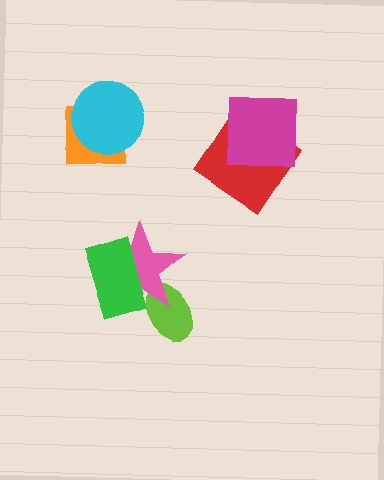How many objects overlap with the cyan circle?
1 object overlaps with the cyan circle.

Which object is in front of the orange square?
The cyan circle is in front of the orange square.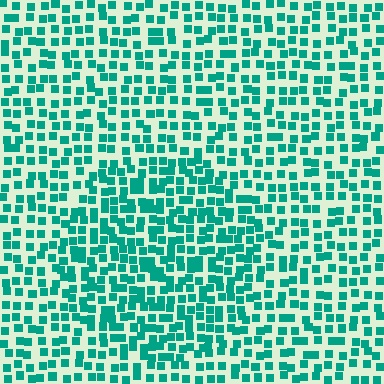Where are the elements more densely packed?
The elements are more densely packed inside the circle boundary.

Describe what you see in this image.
The image contains small teal elements arranged at two different densities. A circle-shaped region is visible where the elements are more densely packed than the surrounding area.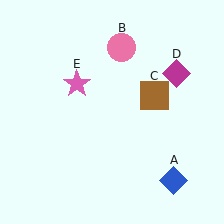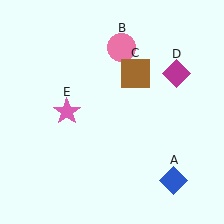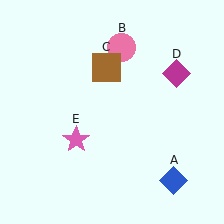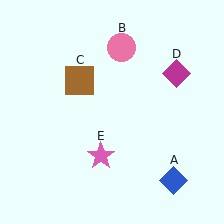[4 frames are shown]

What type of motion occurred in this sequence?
The brown square (object C), pink star (object E) rotated counterclockwise around the center of the scene.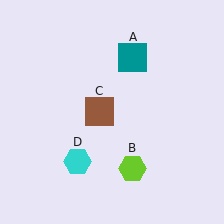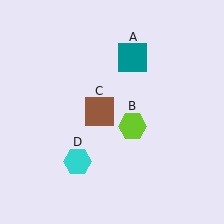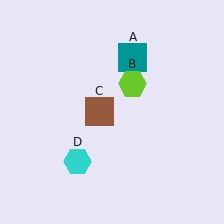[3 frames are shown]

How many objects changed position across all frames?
1 object changed position: lime hexagon (object B).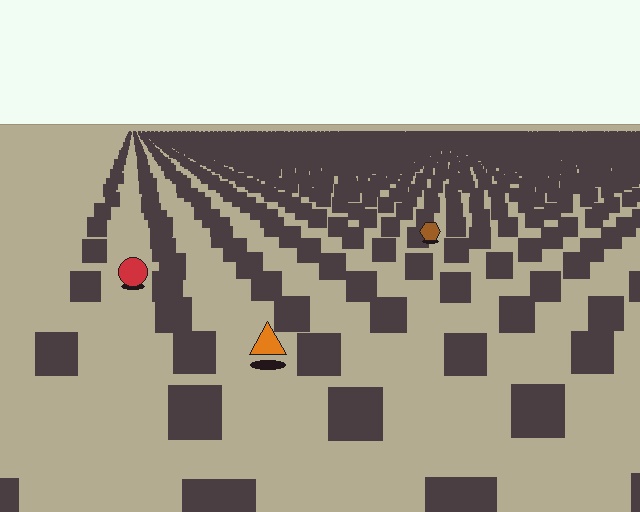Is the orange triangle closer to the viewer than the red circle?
Yes. The orange triangle is closer — you can tell from the texture gradient: the ground texture is coarser near it.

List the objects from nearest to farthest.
From nearest to farthest: the orange triangle, the red circle, the brown hexagon.